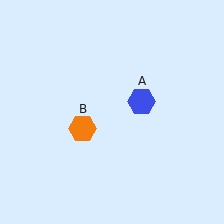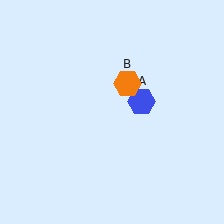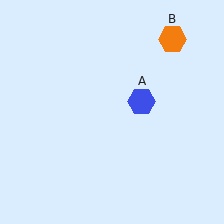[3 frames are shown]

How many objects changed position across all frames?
1 object changed position: orange hexagon (object B).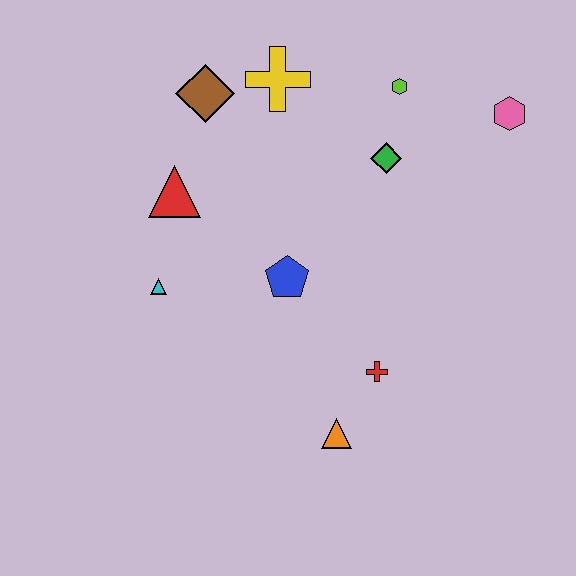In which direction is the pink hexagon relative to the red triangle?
The pink hexagon is to the right of the red triangle.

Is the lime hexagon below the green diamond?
No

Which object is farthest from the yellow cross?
The orange triangle is farthest from the yellow cross.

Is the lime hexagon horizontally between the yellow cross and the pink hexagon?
Yes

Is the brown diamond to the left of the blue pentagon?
Yes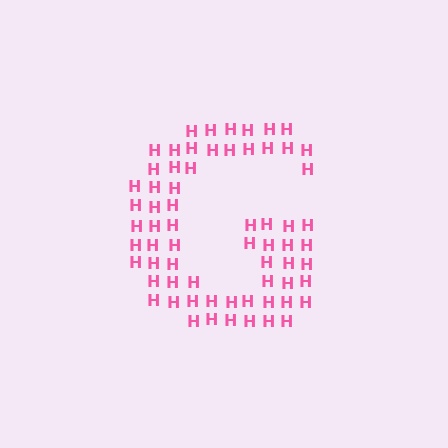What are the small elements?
The small elements are letter H's.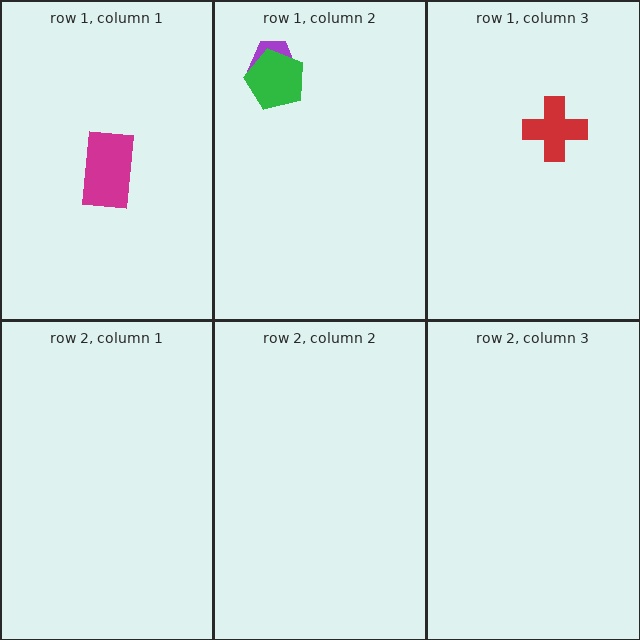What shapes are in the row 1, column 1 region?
The magenta rectangle.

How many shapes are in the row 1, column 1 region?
1.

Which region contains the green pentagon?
The row 1, column 2 region.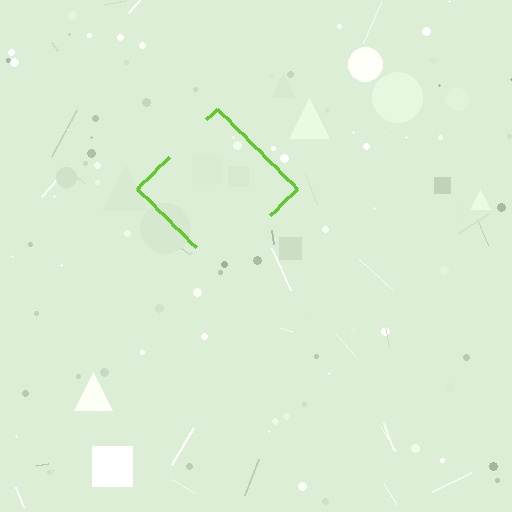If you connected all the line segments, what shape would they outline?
They would outline a diamond.